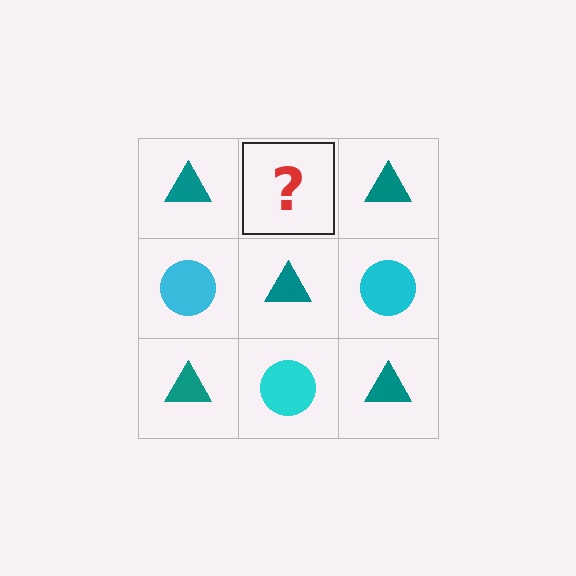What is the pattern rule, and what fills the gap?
The rule is that it alternates teal triangle and cyan circle in a checkerboard pattern. The gap should be filled with a cyan circle.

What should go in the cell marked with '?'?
The missing cell should contain a cyan circle.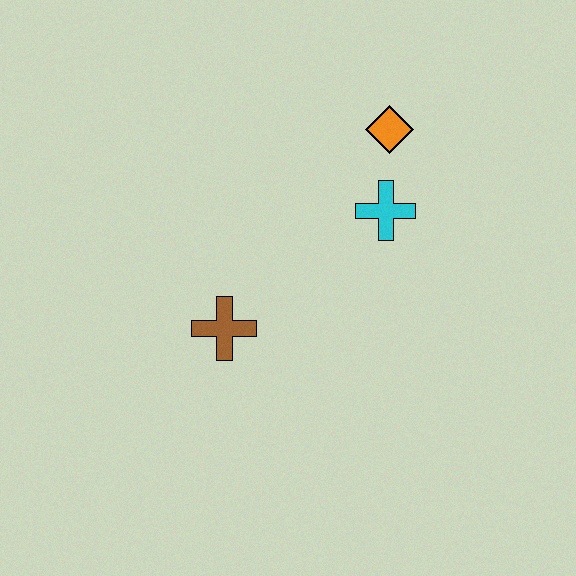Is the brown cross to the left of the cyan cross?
Yes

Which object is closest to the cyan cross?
The orange diamond is closest to the cyan cross.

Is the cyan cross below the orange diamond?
Yes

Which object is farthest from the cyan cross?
The brown cross is farthest from the cyan cross.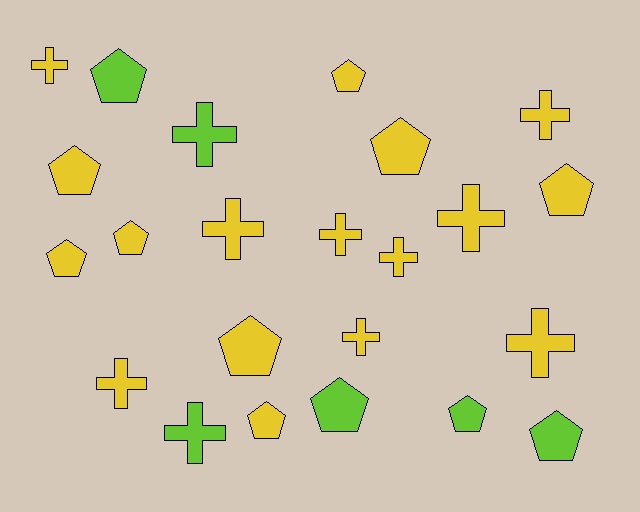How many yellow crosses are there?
There are 9 yellow crosses.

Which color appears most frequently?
Yellow, with 17 objects.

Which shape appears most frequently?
Pentagon, with 12 objects.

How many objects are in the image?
There are 23 objects.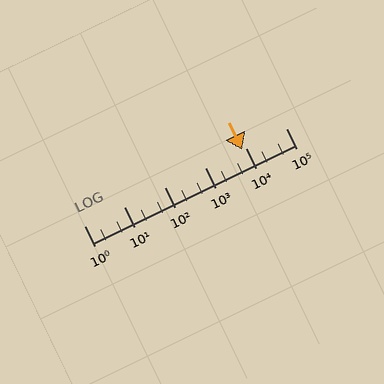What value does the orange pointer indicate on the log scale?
The pointer indicates approximately 8200.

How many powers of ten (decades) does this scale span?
The scale spans 5 decades, from 1 to 100000.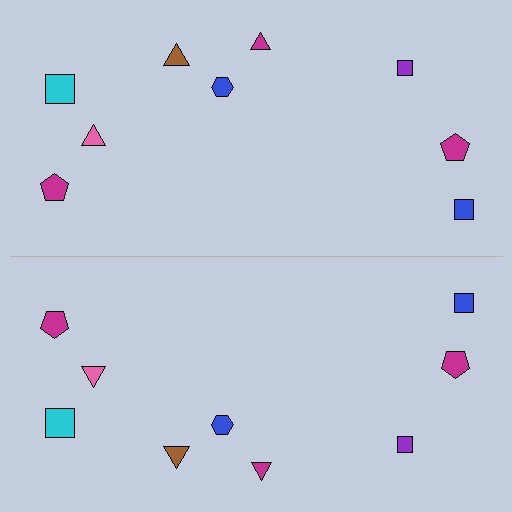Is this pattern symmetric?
Yes, this pattern has bilateral (reflection) symmetry.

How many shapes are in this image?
There are 18 shapes in this image.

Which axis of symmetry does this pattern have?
The pattern has a horizontal axis of symmetry running through the center of the image.